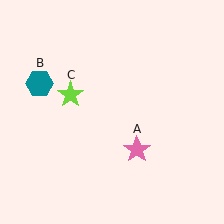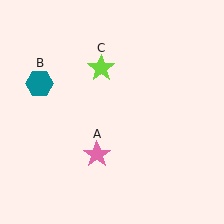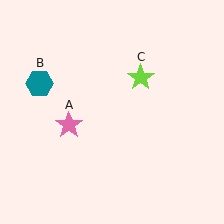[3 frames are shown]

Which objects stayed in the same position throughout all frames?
Teal hexagon (object B) remained stationary.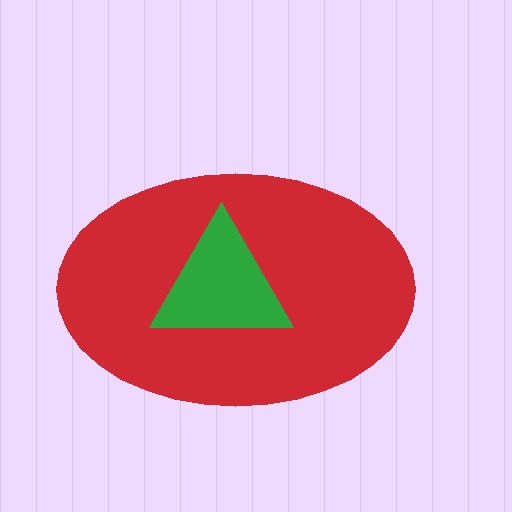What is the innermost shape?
The green triangle.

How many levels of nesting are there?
2.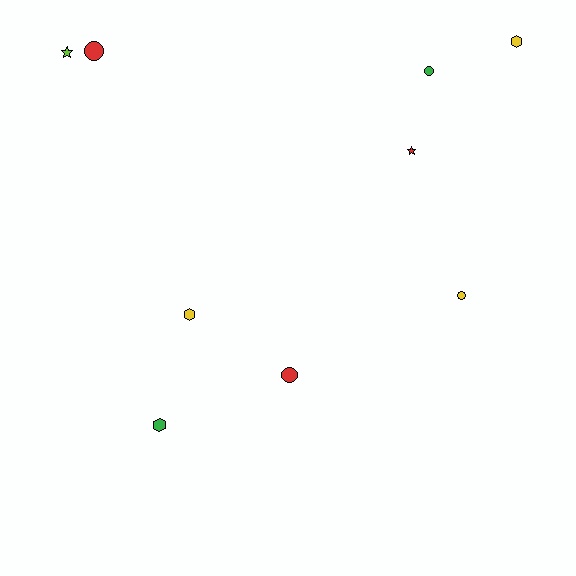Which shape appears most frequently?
Circle, with 4 objects.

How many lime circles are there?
There are no lime circles.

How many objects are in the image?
There are 9 objects.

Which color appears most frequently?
Yellow, with 3 objects.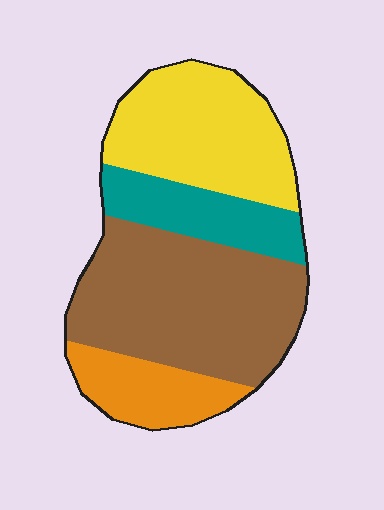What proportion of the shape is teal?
Teal covers 15% of the shape.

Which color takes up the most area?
Brown, at roughly 40%.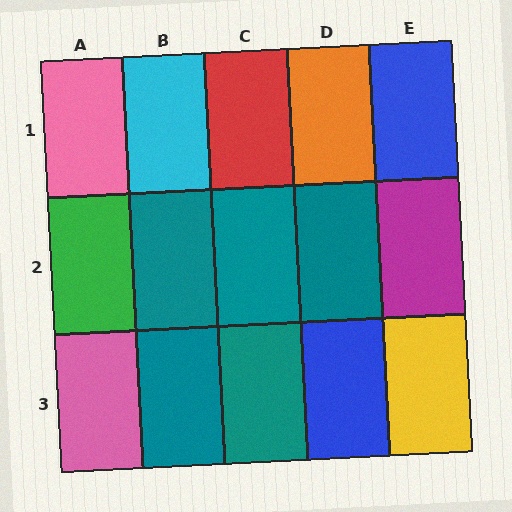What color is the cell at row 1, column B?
Cyan.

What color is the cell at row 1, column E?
Blue.